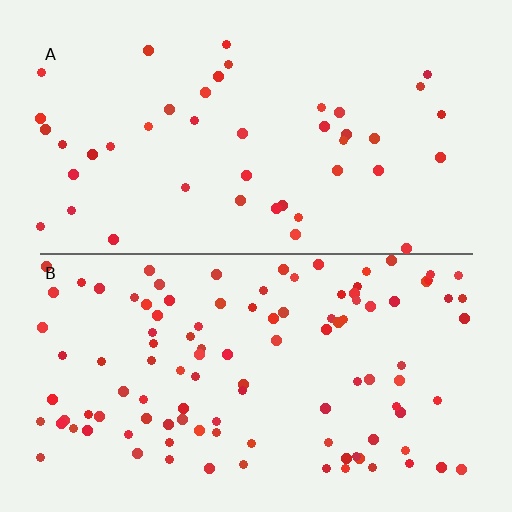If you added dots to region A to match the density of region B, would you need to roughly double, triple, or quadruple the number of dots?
Approximately double.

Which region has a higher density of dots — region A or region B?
B (the bottom).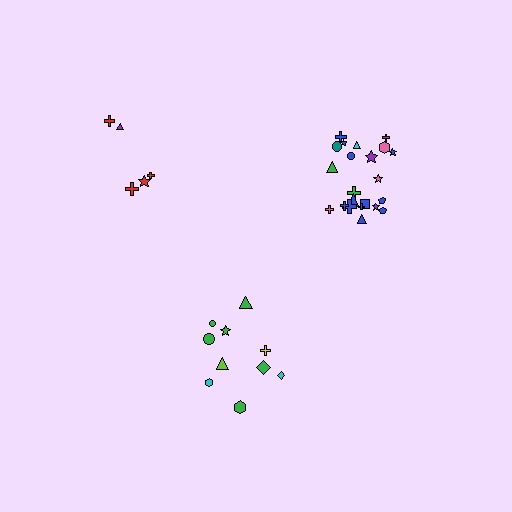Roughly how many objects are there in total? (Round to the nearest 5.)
Roughly 35 objects in total.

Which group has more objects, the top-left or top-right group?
The top-right group.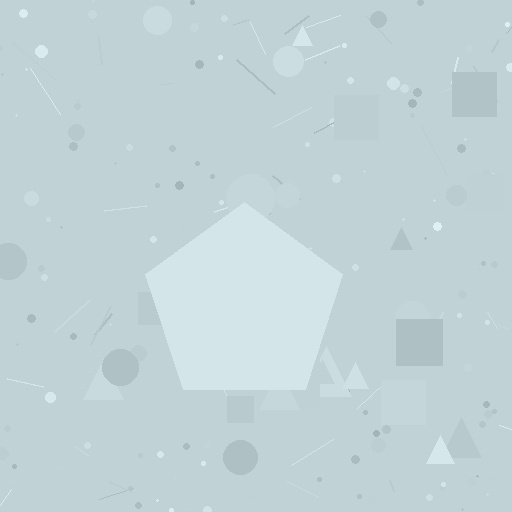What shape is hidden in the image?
A pentagon is hidden in the image.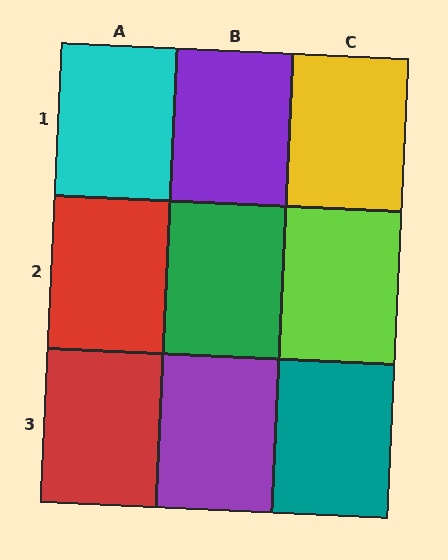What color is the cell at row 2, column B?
Green.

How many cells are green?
1 cell is green.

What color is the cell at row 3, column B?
Purple.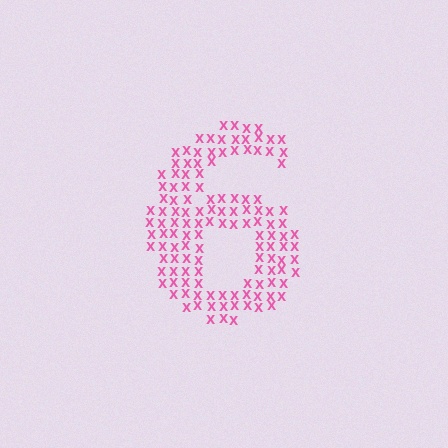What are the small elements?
The small elements are letter X's.